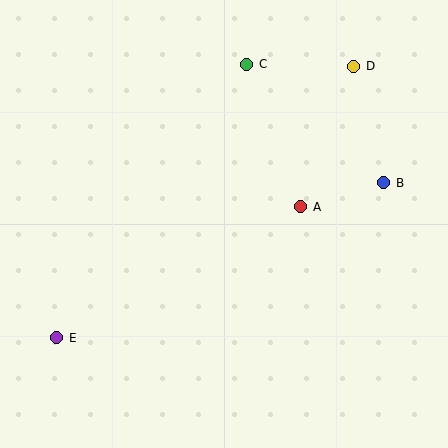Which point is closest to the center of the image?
Point A at (301, 207) is closest to the center.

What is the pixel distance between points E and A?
The distance between E and A is 277 pixels.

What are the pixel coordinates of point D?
Point D is at (354, 66).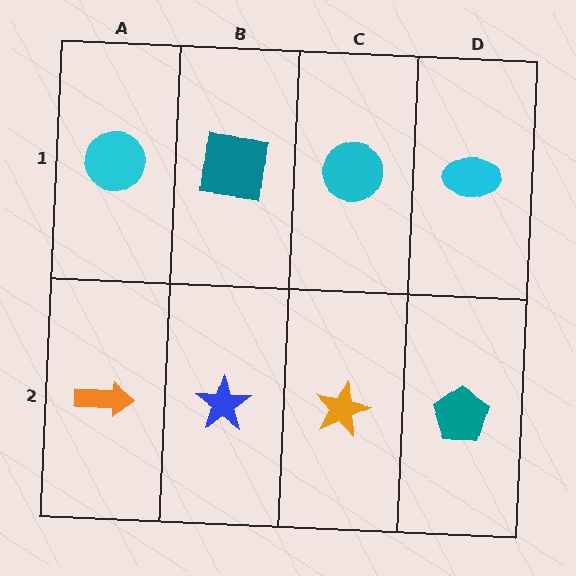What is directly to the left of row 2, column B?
An orange arrow.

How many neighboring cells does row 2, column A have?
2.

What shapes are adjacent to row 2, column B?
A teal square (row 1, column B), an orange arrow (row 2, column A), an orange star (row 2, column C).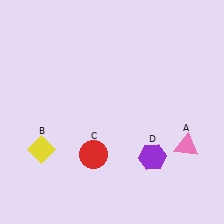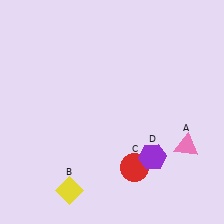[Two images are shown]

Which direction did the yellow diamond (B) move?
The yellow diamond (B) moved down.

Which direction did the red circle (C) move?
The red circle (C) moved right.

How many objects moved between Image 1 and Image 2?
2 objects moved between the two images.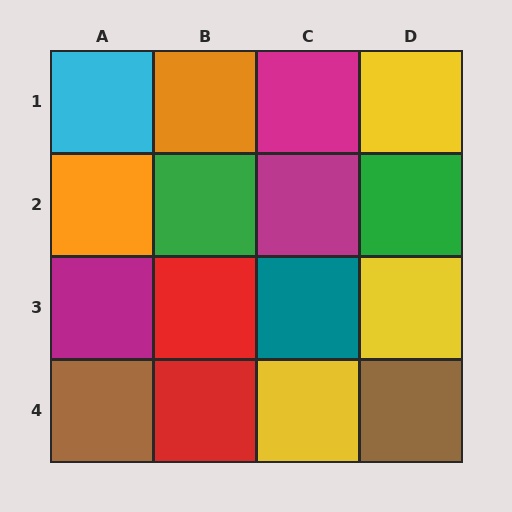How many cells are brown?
2 cells are brown.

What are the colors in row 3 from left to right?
Magenta, red, teal, yellow.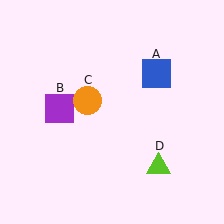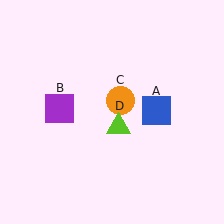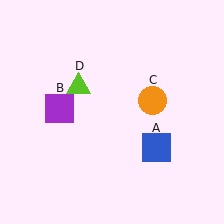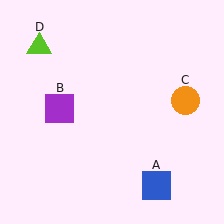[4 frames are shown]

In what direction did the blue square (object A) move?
The blue square (object A) moved down.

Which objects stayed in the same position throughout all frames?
Purple square (object B) remained stationary.